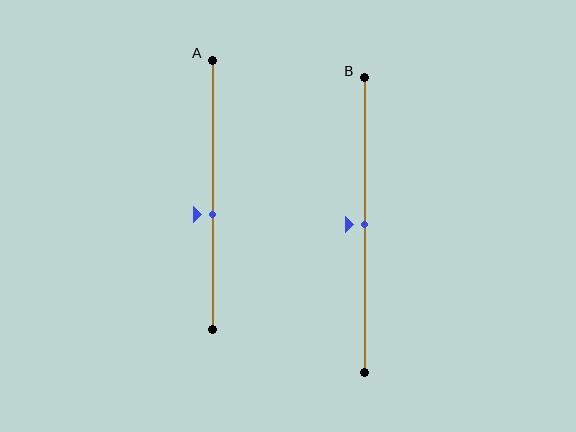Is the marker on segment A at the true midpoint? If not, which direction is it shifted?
No, the marker on segment A is shifted downward by about 7% of the segment length.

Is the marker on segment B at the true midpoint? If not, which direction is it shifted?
Yes, the marker on segment B is at the true midpoint.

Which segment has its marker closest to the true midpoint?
Segment B has its marker closest to the true midpoint.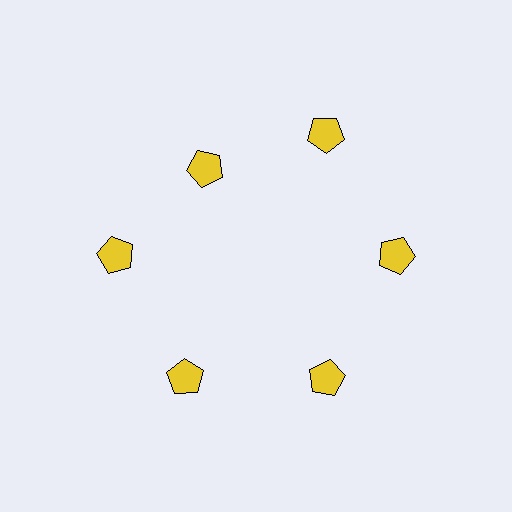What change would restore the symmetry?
The symmetry would be restored by moving it outward, back onto the ring so that all 6 pentagons sit at equal angles and equal distance from the center.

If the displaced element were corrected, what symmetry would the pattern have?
It would have 6-fold rotational symmetry — the pattern would map onto itself every 60 degrees.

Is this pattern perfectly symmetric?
No. The 6 yellow pentagons are arranged in a ring, but one element near the 11 o'clock position is pulled inward toward the center, breaking the 6-fold rotational symmetry.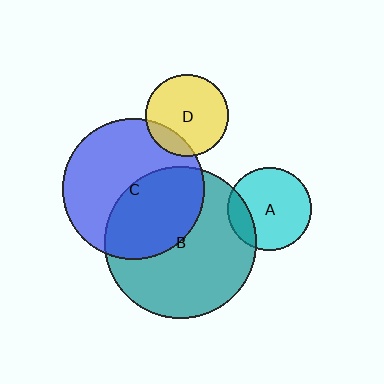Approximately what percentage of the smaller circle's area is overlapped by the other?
Approximately 15%.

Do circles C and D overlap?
Yes.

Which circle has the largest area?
Circle B (teal).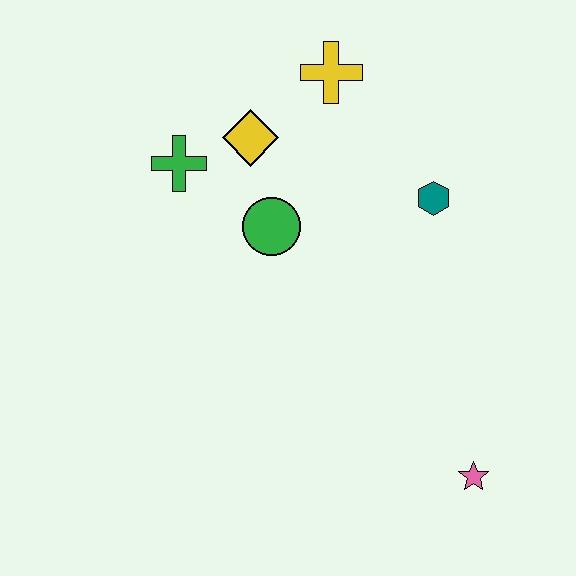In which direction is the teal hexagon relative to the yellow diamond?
The teal hexagon is to the right of the yellow diamond.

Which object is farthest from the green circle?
The pink star is farthest from the green circle.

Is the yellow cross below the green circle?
No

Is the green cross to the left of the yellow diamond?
Yes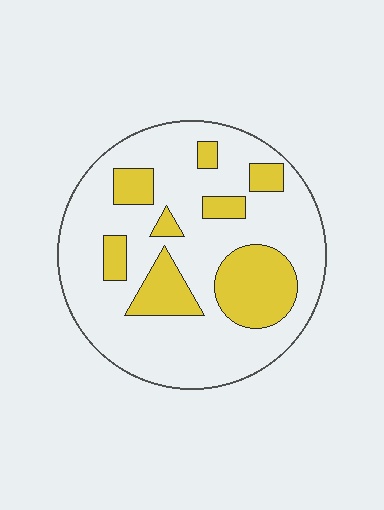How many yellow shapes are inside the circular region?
8.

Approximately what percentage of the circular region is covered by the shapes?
Approximately 25%.